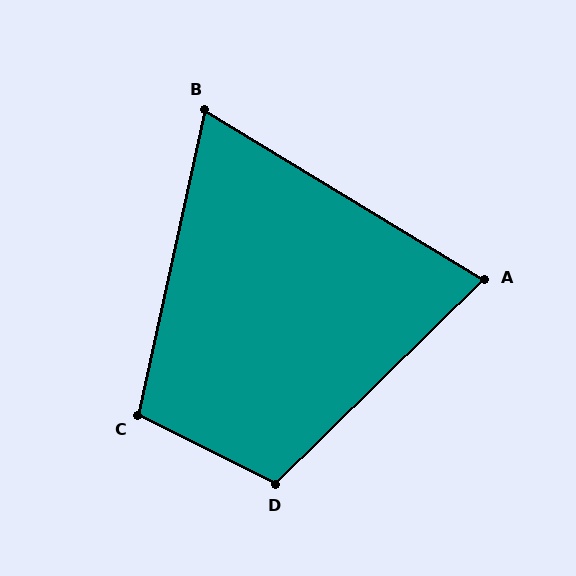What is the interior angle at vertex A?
Approximately 76 degrees (acute).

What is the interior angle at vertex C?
Approximately 104 degrees (obtuse).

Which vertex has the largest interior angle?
D, at approximately 109 degrees.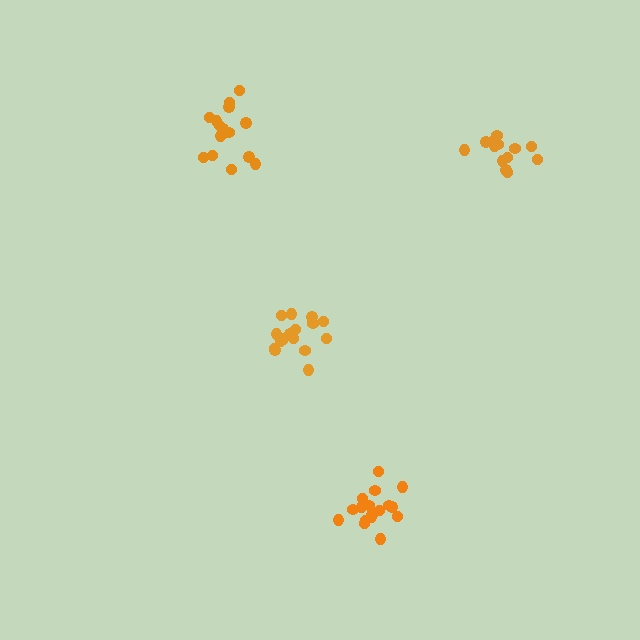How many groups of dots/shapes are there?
There are 4 groups.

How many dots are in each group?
Group 1: 16 dots, Group 2: 13 dots, Group 3: 17 dots, Group 4: 16 dots (62 total).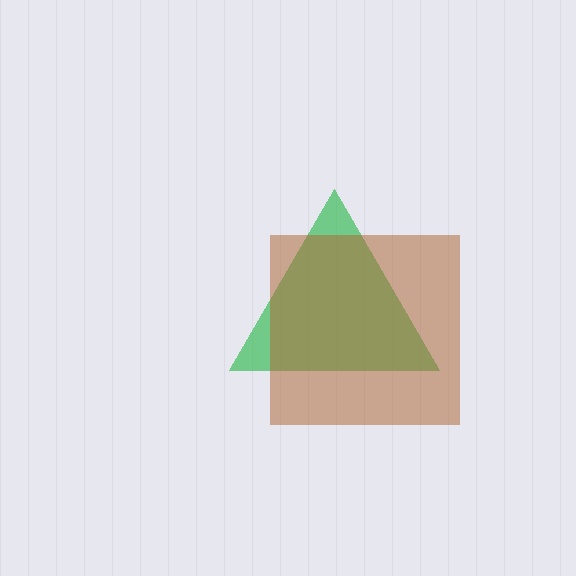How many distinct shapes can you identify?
There are 2 distinct shapes: a green triangle, a brown square.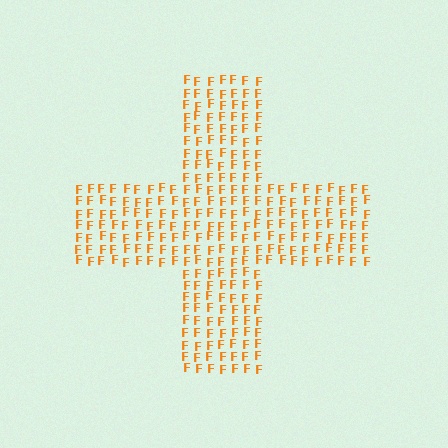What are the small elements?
The small elements are letter F's.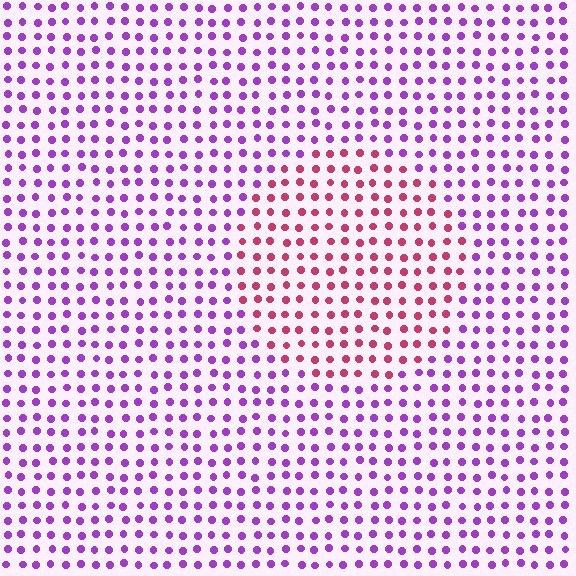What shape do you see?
I see a circle.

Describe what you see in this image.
The image is filled with small purple elements in a uniform arrangement. A circle-shaped region is visible where the elements are tinted to a slightly different hue, forming a subtle color boundary.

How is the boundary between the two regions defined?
The boundary is defined purely by a slight shift in hue (about 54 degrees). Spacing, size, and orientation are identical on both sides.